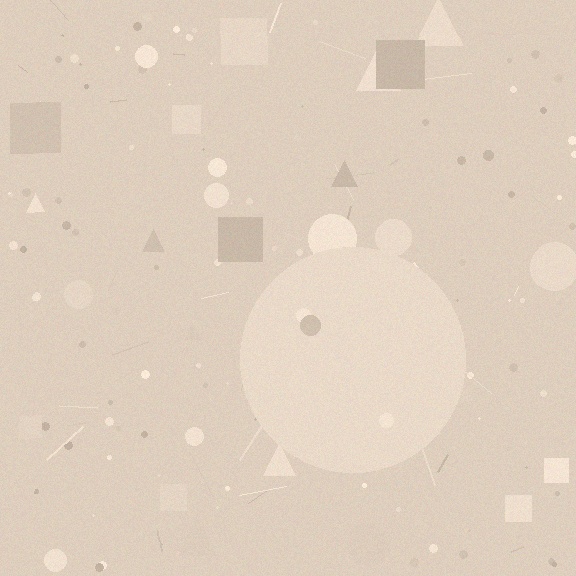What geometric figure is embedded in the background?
A circle is embedded in the background.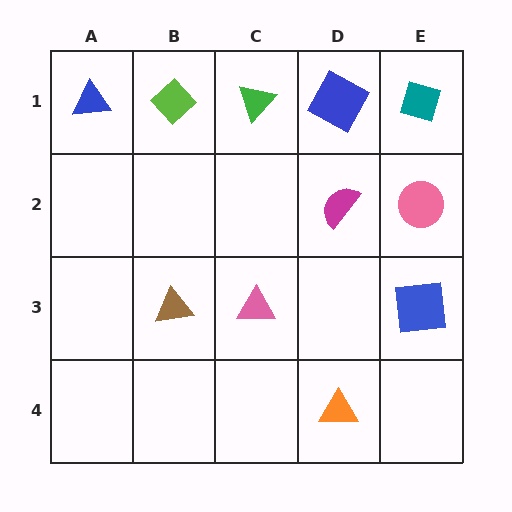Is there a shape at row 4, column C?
No, that cell is empty.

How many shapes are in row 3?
3 shapes.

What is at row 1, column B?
A lime diamond.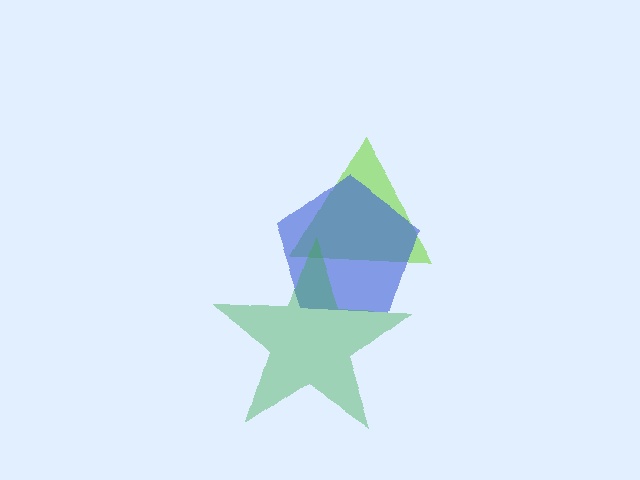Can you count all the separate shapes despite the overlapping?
Yes, there are 3 separate shapes.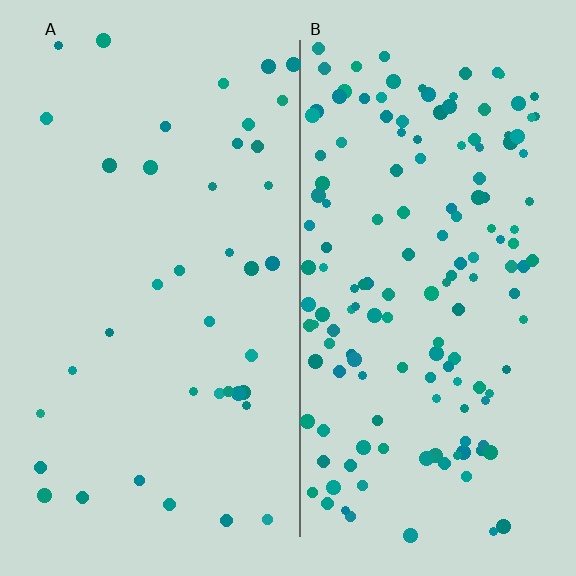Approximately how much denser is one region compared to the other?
Approximately 3.8× — region B over region A.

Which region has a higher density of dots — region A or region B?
B (the right).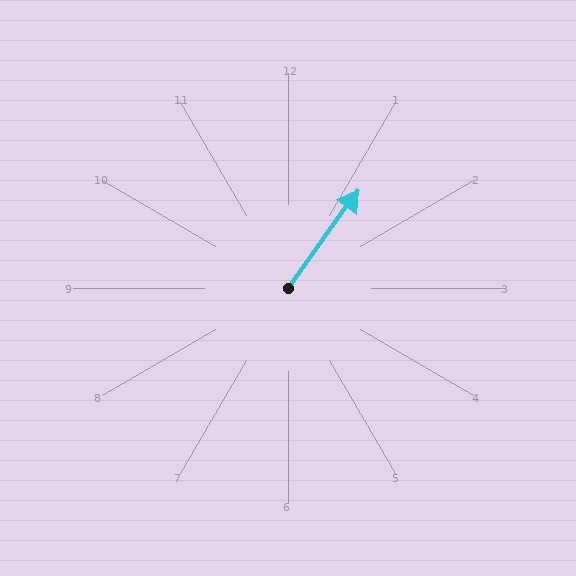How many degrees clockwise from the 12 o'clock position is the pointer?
Approximately 36 degrees.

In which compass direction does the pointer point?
Northeast.